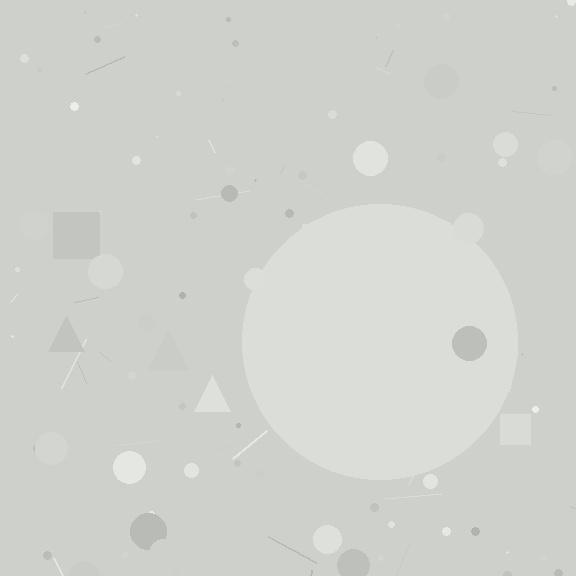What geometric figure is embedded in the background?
A circle is embedded in the background.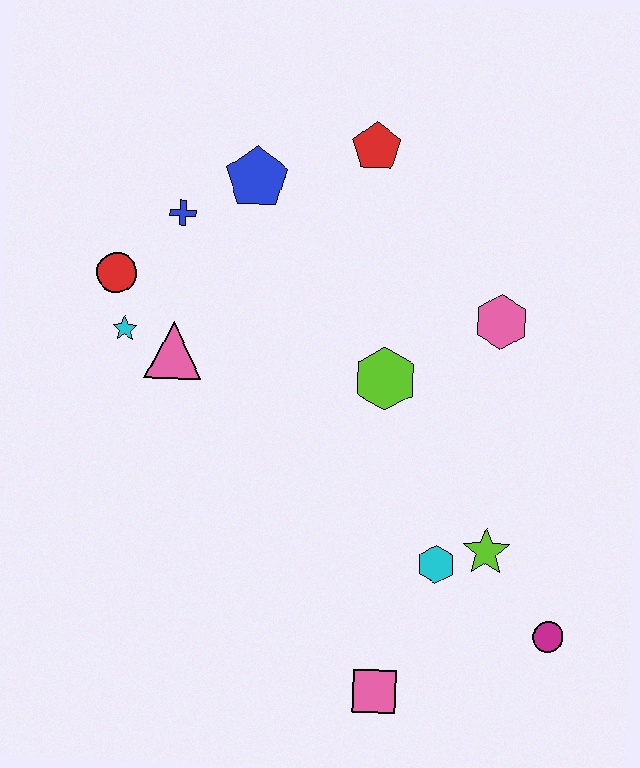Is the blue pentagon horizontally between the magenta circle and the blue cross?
Yes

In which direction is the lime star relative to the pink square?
The lime star is above the pink square.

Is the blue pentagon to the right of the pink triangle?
Yes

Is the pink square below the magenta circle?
Yes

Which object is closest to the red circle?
The cyan star is closest to the red circle.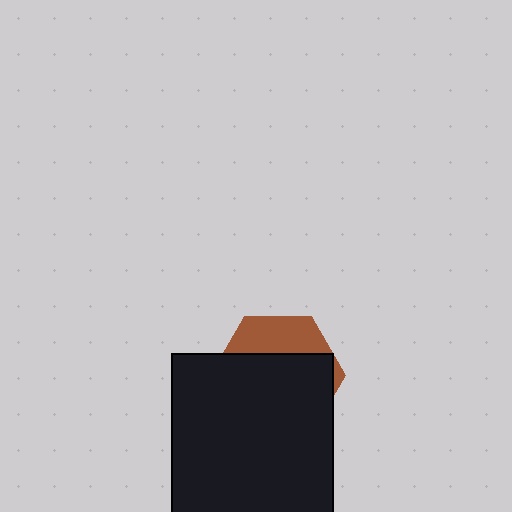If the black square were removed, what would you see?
You would see the complete brown hexagon.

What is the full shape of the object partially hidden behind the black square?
The partially hidden object is a brown hexagon.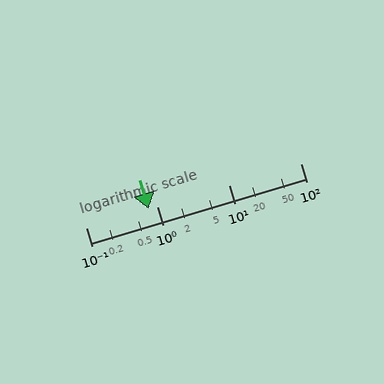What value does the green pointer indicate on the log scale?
The pointer indicates approximately 0.76.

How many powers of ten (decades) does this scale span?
The scale spans 3 decades, from 0.1 to 100.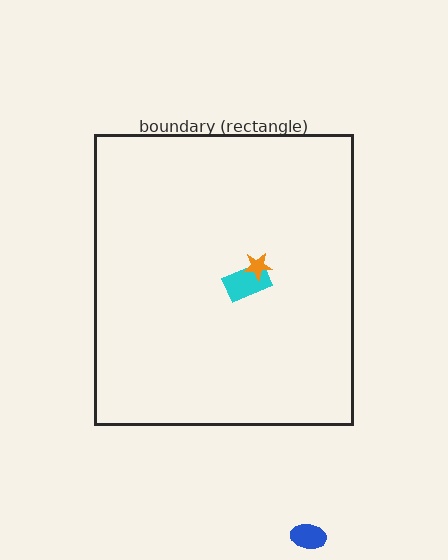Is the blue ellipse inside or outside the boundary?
Outside.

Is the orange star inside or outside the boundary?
Inside.